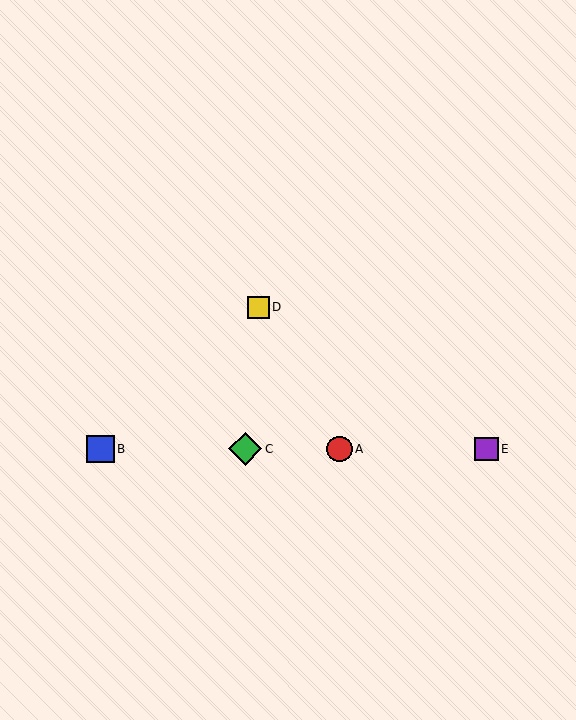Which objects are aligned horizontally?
Objects A, B, C, E are aligned horizontally.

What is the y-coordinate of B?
Object B is at y≈449.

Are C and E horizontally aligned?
Yes, both are at y≈449.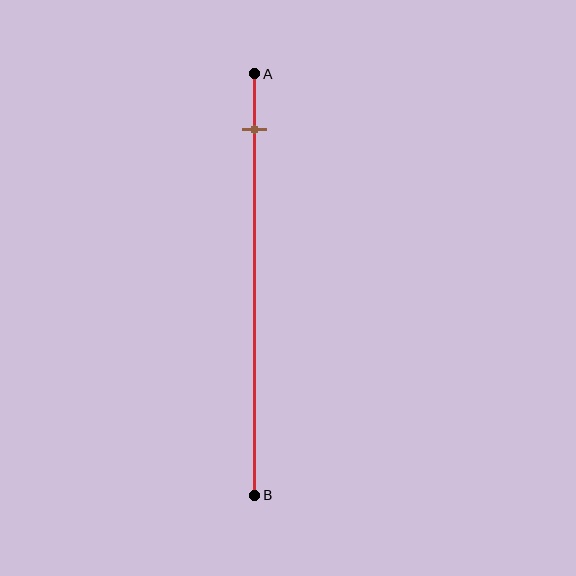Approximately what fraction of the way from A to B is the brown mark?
The brown mark is approximately 15% of the way from A to B.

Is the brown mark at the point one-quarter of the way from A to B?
No, the mark is at about 15% from A, not at the 25% one-quarter point.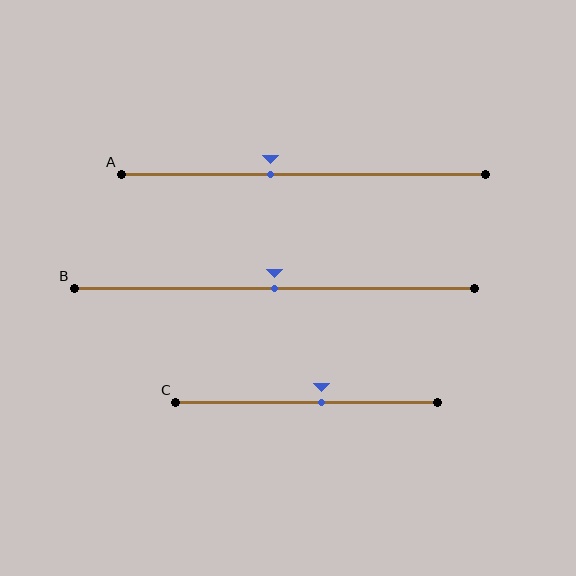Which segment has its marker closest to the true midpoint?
Segment B has its marker closest to the true midpoint.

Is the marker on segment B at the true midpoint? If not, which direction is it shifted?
Yes, the marker on segment B is at the true midpoint.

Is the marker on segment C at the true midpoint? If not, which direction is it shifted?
No, the marker on segment C is shifted to the right by about 6% of the segment length.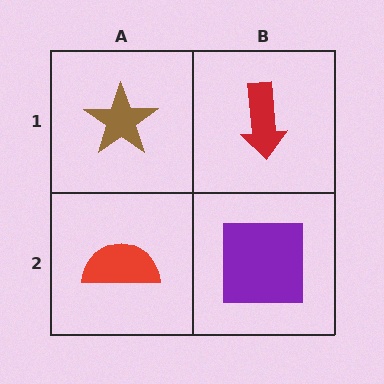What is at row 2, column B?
A purple square.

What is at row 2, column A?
A red semicircle.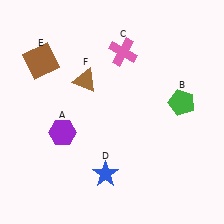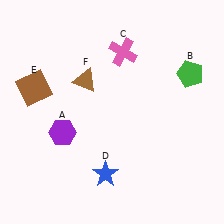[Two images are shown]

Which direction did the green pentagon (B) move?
The green pentagon (B) moved up.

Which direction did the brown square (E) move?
The brown square (E) moved down.